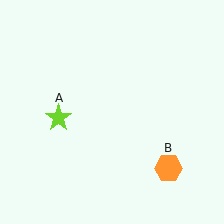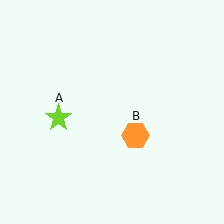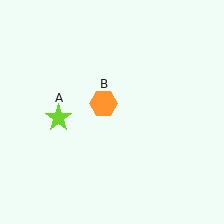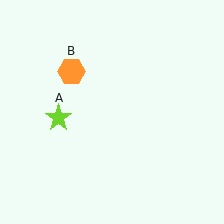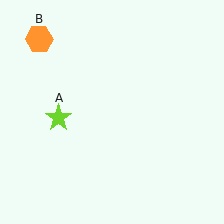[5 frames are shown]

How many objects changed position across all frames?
1 object changed position: orange hexagon (object B).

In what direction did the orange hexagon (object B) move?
The orange hexagon (object B) moved up and to the left.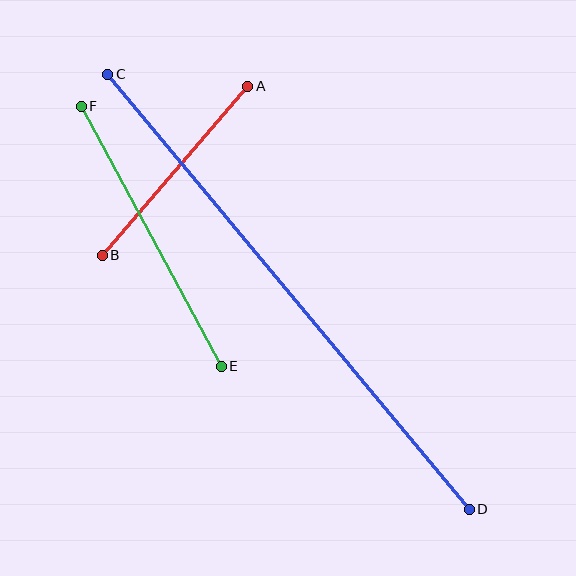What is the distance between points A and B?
The distance is approximately 223 pixels.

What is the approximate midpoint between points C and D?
The midpoint is at approximately (288, 292) pixels.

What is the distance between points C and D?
The distance is approximately 565 pixels.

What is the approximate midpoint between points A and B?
The midpoint is at approximately (175, 171) pixels.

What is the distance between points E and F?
The distance is approximately 295 pixels.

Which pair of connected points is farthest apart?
Points C and D are farthest apart.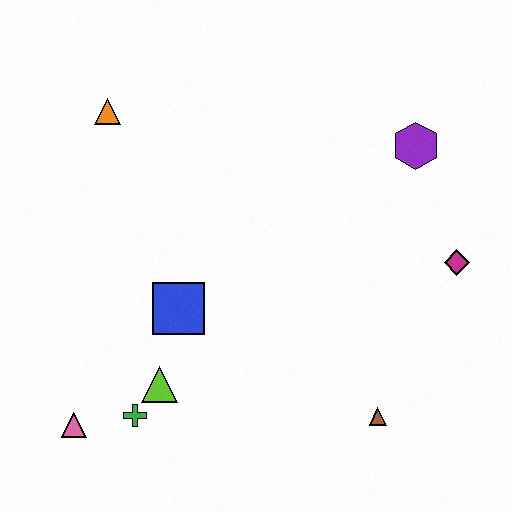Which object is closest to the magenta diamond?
The purple hexagon is closest to the magenta diamond.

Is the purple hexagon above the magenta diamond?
Yes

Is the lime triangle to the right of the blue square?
No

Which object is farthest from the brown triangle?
The orange triangle is farthest from the brown triangle.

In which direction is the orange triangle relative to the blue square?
The orange triangle is above the blue square.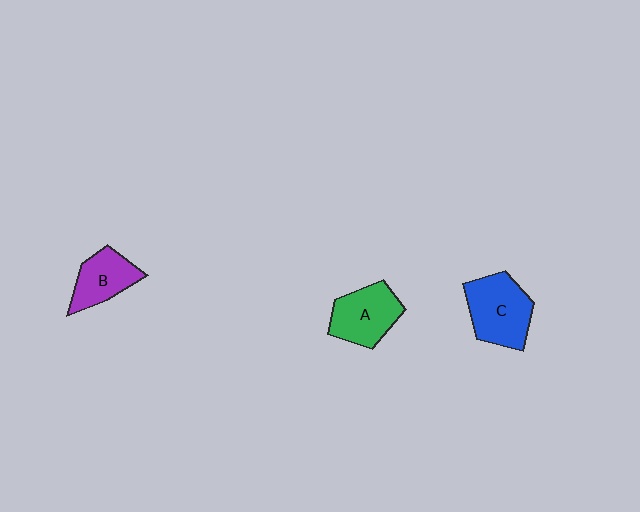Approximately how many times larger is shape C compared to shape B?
Approximately 1.4 times.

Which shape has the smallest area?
Shape B (purple).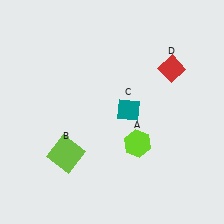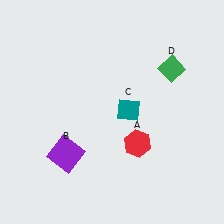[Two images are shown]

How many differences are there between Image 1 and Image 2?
There are 3 differences between the two images.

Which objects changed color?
A changed from lime to red. B changed from lime to purple. D changed from red to green.